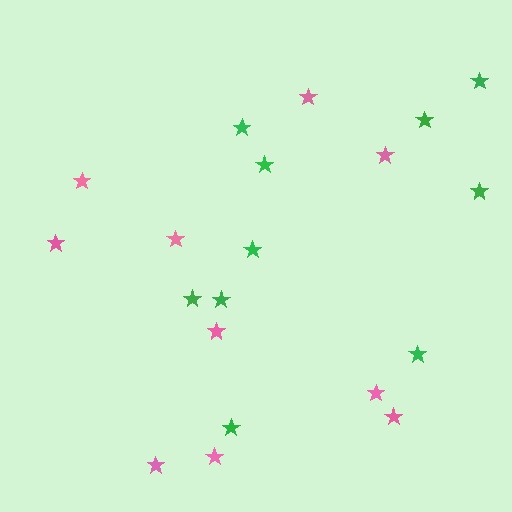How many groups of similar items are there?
There are 2 groups: one group of green stars (10) and one group of pink stars (10).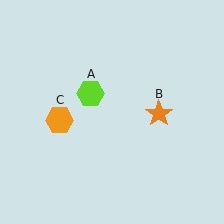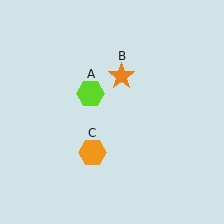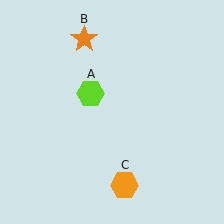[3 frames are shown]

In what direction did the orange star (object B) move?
The orange star (object B) moved up and to the left.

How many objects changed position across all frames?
2 objects changed position: orange star (object B), orange hexagon (object C).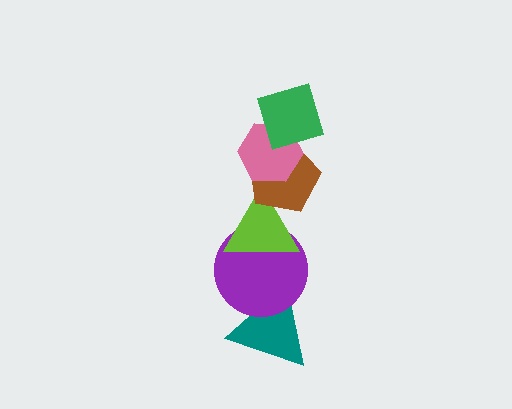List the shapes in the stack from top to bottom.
From top to bottom: the green diamond, the pink hexagon, the brown pentagon, the lime triangle, the purple circle, the teal triangle.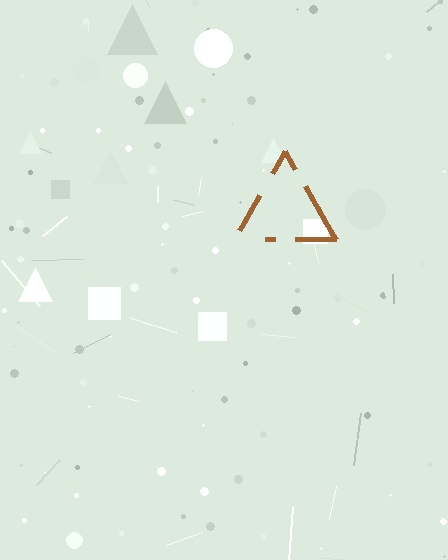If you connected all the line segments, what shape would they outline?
They would outline a triangle.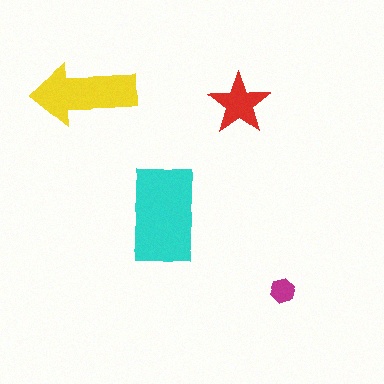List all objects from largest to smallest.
The cyan rectangle, the yellow arrow, the red star, the magenta hexagon.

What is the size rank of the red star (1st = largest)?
3rd.